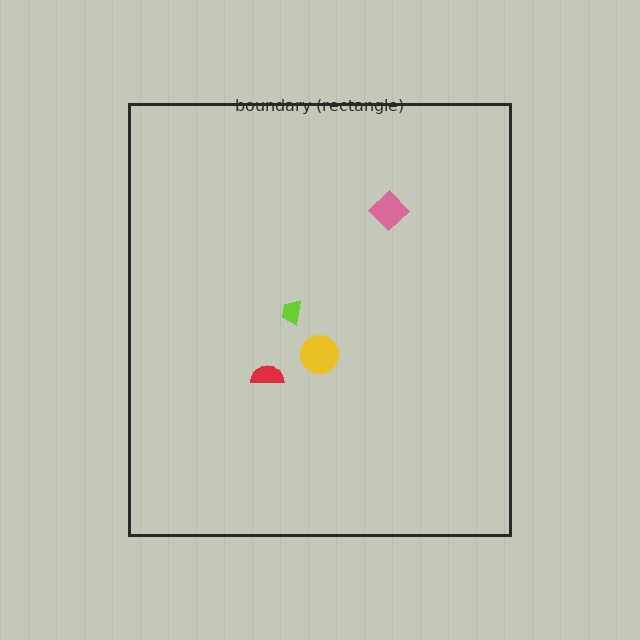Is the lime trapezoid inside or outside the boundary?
Inside.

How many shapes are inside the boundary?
4 inside, 0 outside.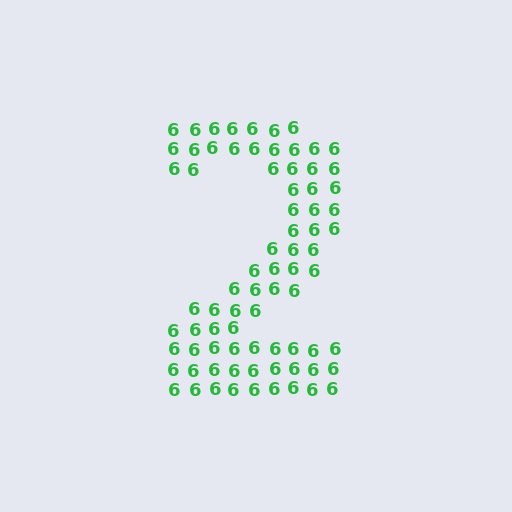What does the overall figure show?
The overall figure shows the digit 2.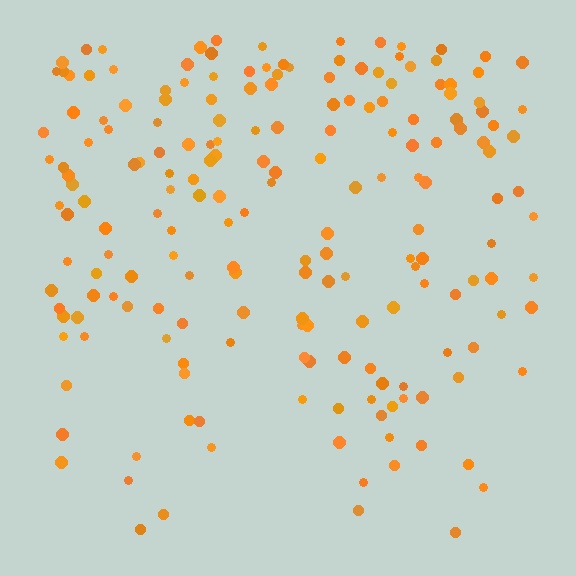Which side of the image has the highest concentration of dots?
The top.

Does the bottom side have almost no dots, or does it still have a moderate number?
Still a moderate number, just noticeably fewer than the top.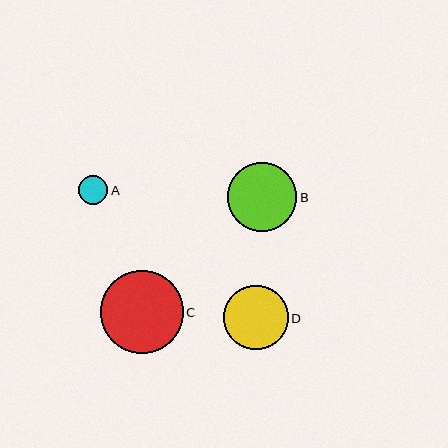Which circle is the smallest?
Circle A is the smallest with a size of approximately 29 pixels.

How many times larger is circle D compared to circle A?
Circle D is approximately 2.2 times the size of circle A.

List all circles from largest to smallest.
From largest to smallest: C, B, D, A.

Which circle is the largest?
Circle C is the largest with a size of approximately 83 pixels.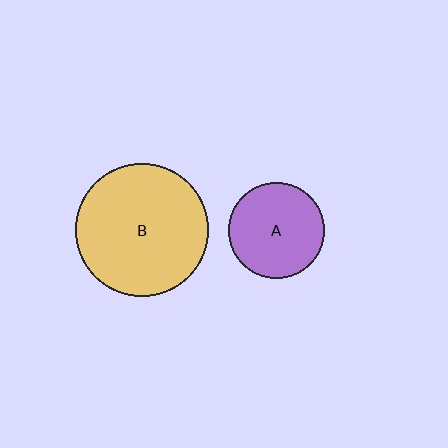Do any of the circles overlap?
No, none of the circles overlap.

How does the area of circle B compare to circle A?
Approximately 1.9 times.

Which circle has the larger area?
Circle B (yellow).